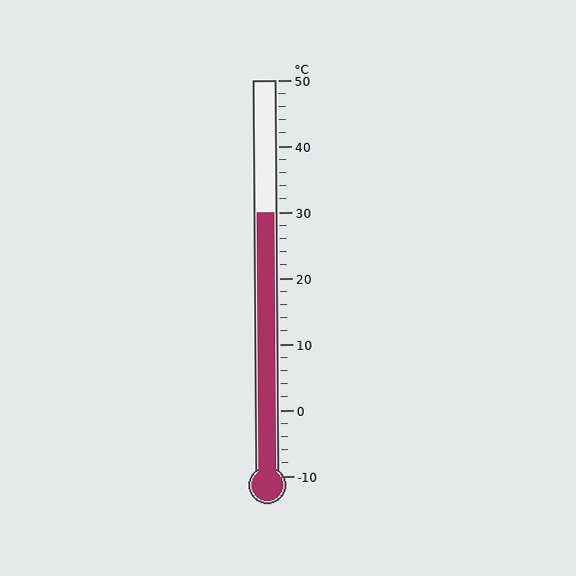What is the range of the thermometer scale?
The thermometer scale ranges from -10°C to 50°C.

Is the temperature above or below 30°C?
The temperature is at 30°C.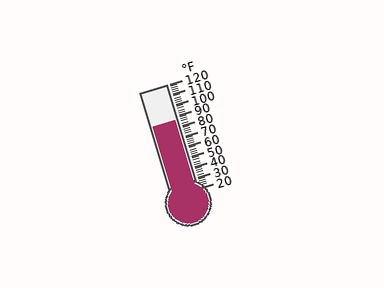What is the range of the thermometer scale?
The thermometer scale ranges from 20°F to 120°F.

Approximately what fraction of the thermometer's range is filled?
The thermometer is filled to approximately 65% of its range.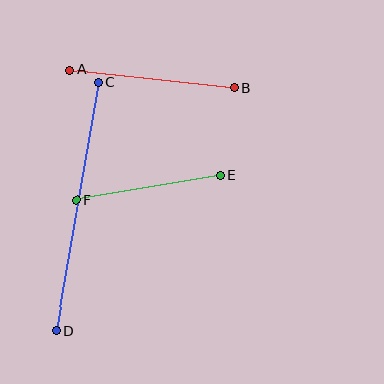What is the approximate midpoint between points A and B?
The midpoint is at approximately (152, 79) pixels.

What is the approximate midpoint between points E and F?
The midpoint is at approximately (148, 188) pixels.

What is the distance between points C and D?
The distance is approximately 251 pixels.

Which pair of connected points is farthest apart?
Points C and D are farthest apart.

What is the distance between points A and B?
The distance is approximately 164 pixels.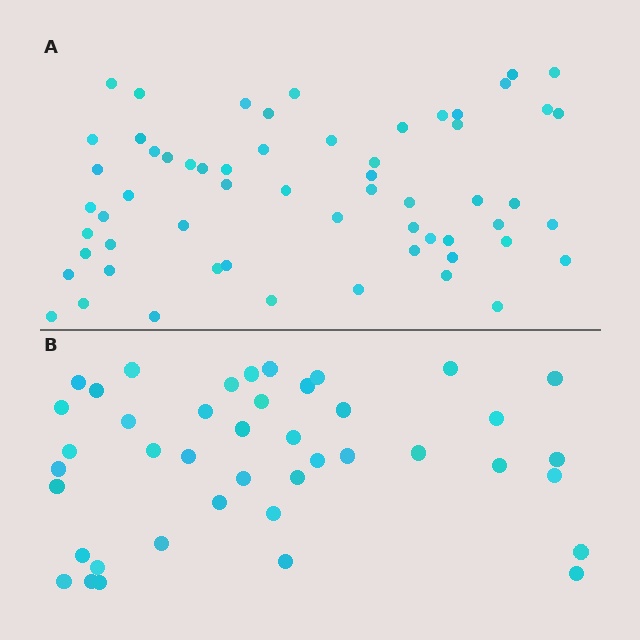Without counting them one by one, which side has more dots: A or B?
Region A (the top region) has more dots.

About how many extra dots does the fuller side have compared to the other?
Region A has approximately 20 more dots than region B.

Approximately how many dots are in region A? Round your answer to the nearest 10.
About 60 dots.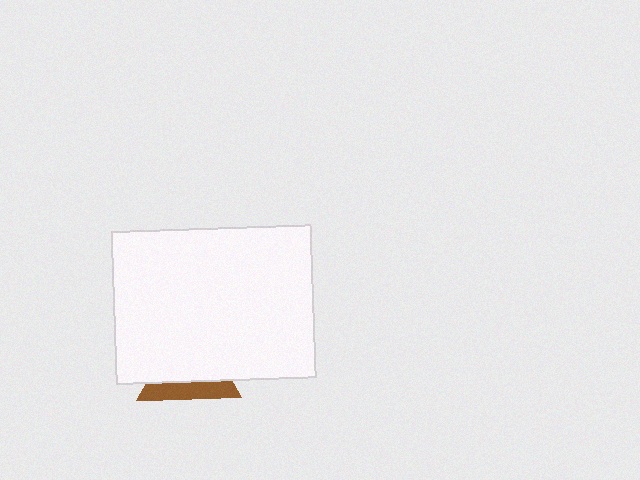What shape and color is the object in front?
The object in front is a white rectangle.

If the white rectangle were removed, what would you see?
You would see the complete brown triangle.